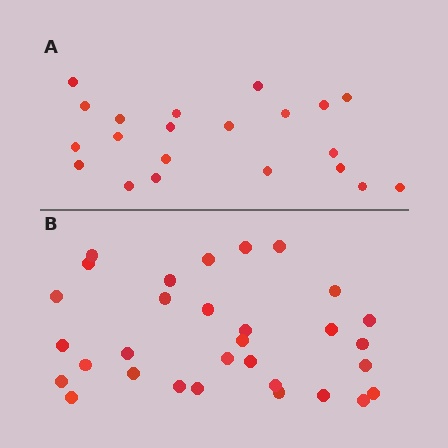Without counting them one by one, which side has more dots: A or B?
Region B (the bottom region) has more dots.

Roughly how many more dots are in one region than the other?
Region B has roughly 10 or so more dots than region A.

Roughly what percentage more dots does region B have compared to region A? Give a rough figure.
About 50% more.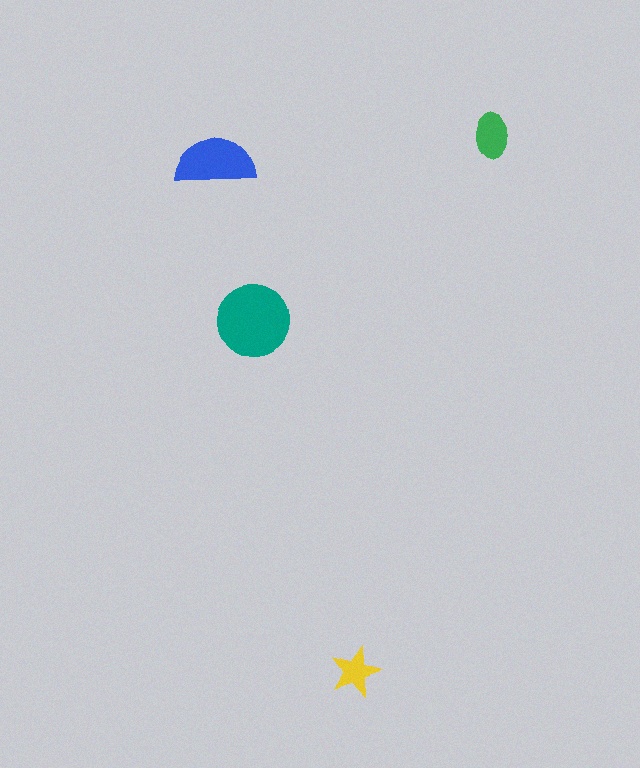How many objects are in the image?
There are 4 objects in the image.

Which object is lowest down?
The yellow star is bottommost.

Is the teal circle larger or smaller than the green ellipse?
Larger.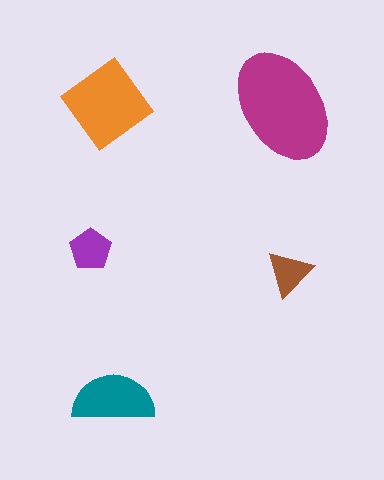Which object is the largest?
The magenta ellipse.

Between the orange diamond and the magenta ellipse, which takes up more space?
The magenta ellipse.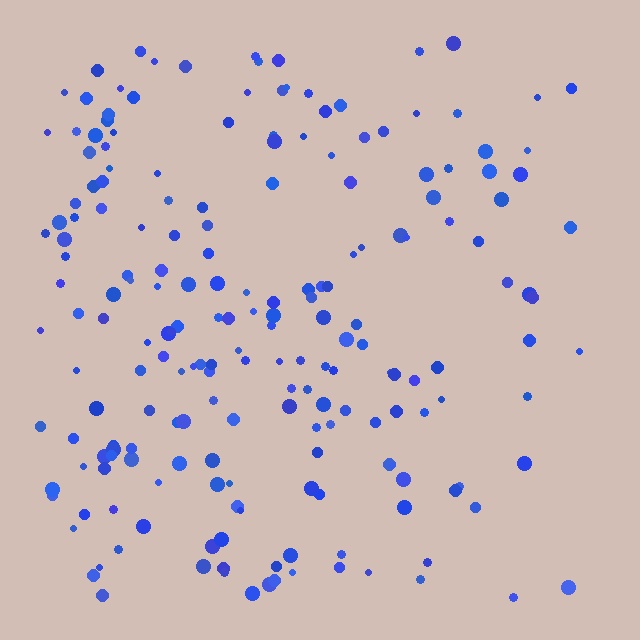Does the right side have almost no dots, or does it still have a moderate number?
Still a moderate number, just noticeably fewer than the left.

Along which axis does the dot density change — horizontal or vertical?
Horizontal.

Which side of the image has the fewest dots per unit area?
The right.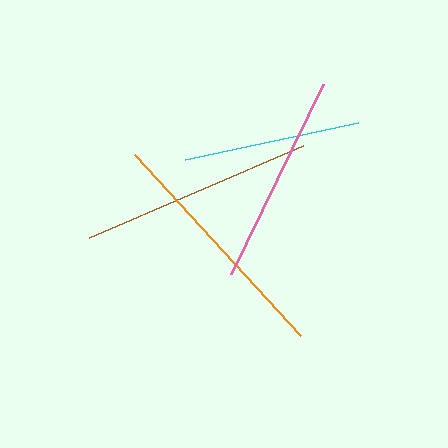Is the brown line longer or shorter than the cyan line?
The brown line is longer than the cyan line.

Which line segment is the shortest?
The cyan line is the shortest at approximately 177 pixels.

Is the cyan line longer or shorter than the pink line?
The pink line is longer than the cyan line.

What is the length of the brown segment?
The brown segment is approximately 233 pixels long.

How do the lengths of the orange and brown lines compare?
The orange and brown lines are approximately the same length.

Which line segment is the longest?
The orange line is the longest at approximately 245 pixels.